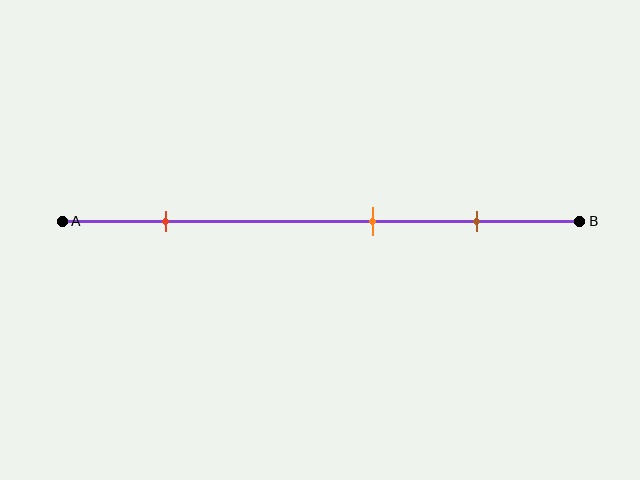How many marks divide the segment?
There are 3 marks dividing the segment.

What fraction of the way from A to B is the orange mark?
The orange mark is approximately 60% (0.6) of the way from A to B.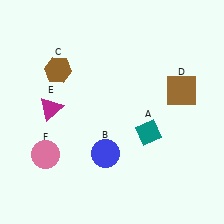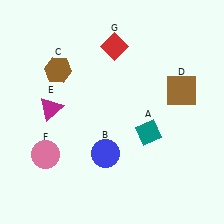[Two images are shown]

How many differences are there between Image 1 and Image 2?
There is 1 difference between the two images.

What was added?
A red diamond (G) was added in Image 2.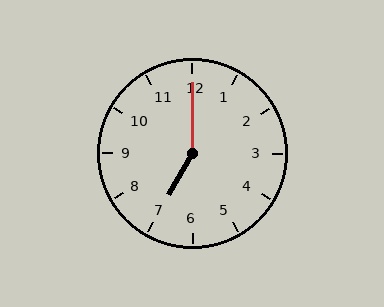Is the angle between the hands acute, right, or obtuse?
It is obtuse.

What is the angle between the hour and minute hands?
Approximately 150 degrees.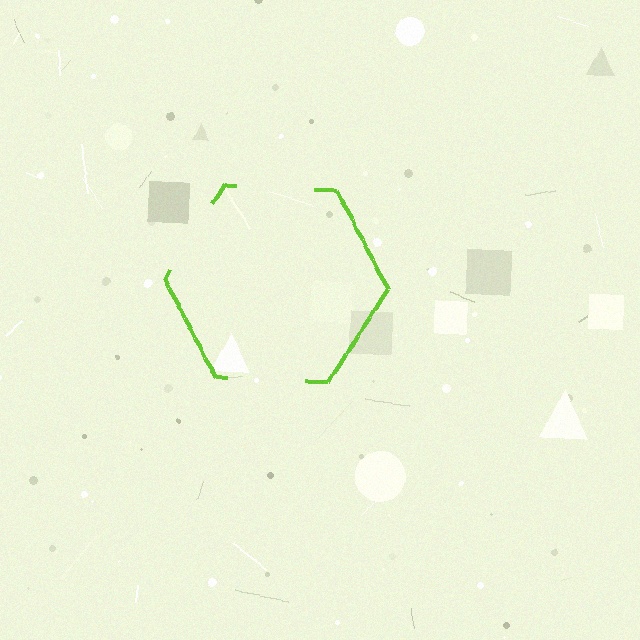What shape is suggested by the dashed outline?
The dashed outline suggests a hexagon.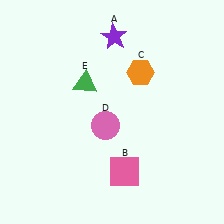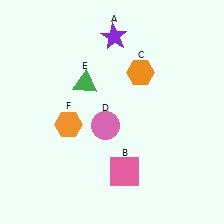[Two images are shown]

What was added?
An orange hexagon (F) was added in Image 2.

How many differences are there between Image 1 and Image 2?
There is 1 difference between the two images.